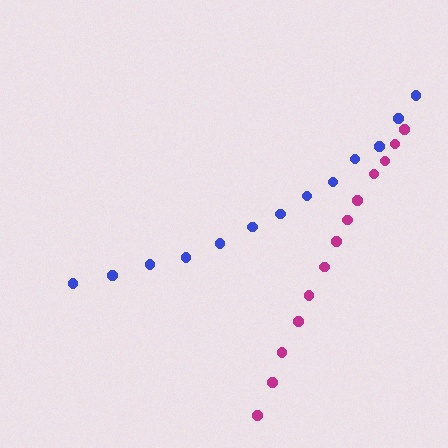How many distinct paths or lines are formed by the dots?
There are 2 distinct paths.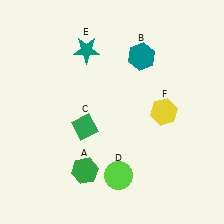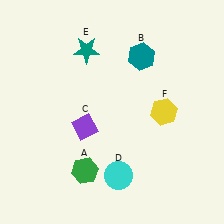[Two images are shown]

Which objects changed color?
C changed from green to purple. D changed from lime to cyan.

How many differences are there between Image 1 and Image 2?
There are 2 differences between the two images.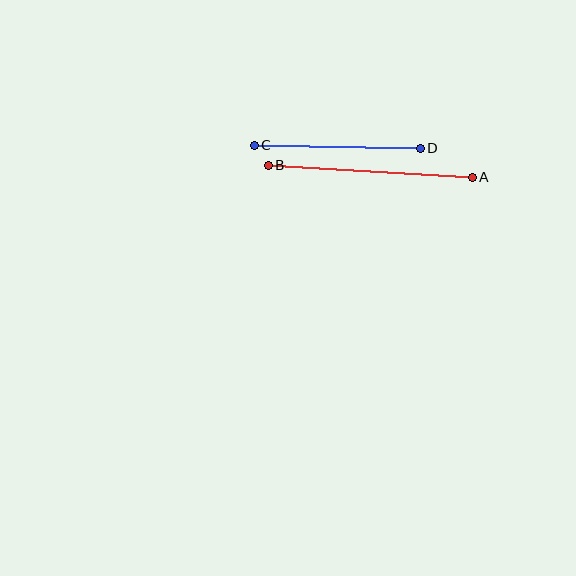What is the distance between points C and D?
The distance is approximately 166 pixels.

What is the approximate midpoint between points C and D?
The midpoint is at approximately (337, 147) pixels.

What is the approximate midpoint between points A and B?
The midpoint is at approximately (370, 171) pixels.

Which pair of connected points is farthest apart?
Points A and B are farthest apart.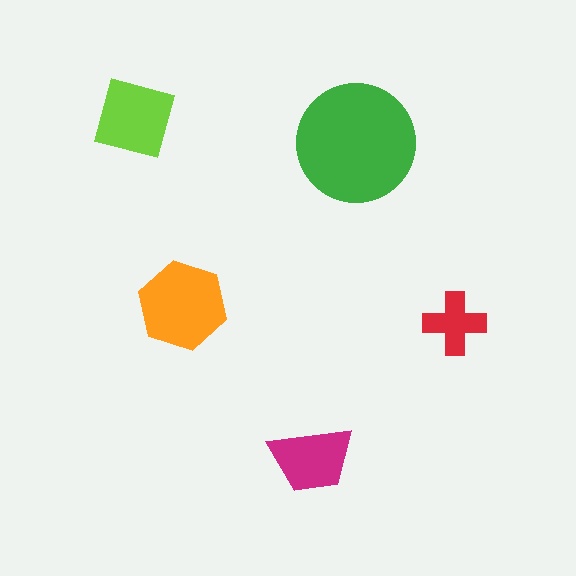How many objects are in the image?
There are 5 objects in the image.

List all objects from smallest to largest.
The red cross, the magenta trapezoid, the lime square, the orange hexagon, the green circle.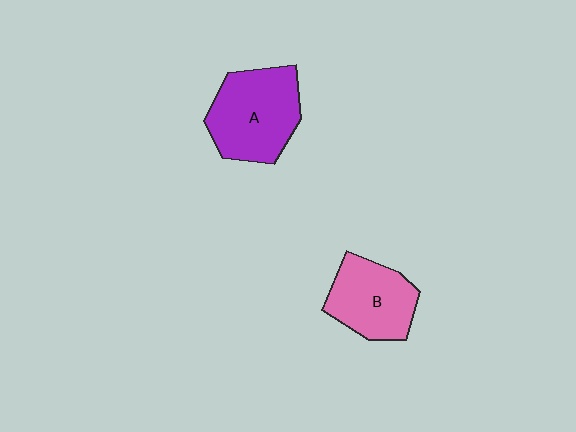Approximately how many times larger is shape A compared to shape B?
Approximately 1.2 times.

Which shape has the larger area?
Shape A (purple).